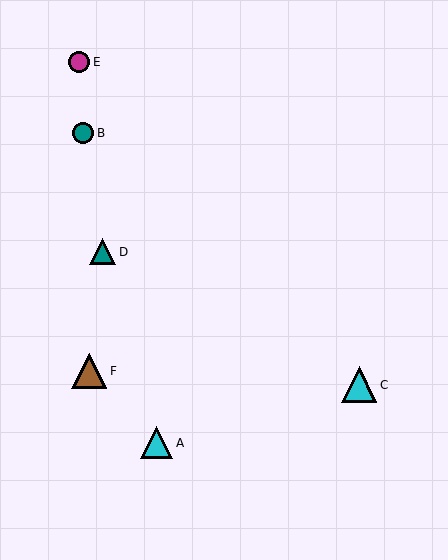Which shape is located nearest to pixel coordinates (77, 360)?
The brown triangle (labeled F) at (89, 371) is nearest to that location.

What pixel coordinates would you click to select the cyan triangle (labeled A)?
Click at (157, 443) to select the cyan triangle A.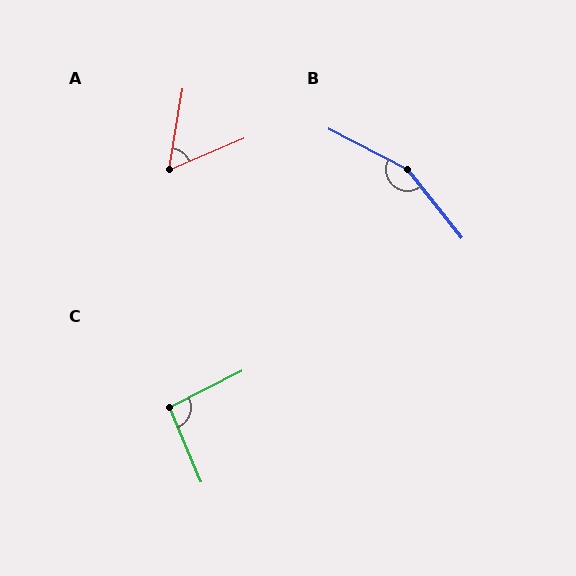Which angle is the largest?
B, at approximately 156 degrees.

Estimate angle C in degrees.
Approximately 94 degrees.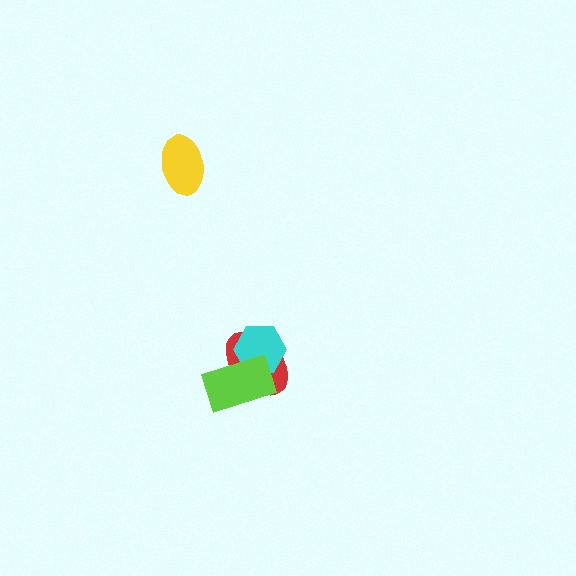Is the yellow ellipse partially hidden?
No, no other shape covers it.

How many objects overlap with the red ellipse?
2 objects overlap with the red ellipse.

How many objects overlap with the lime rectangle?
2 objects overlap with the lime rectangle.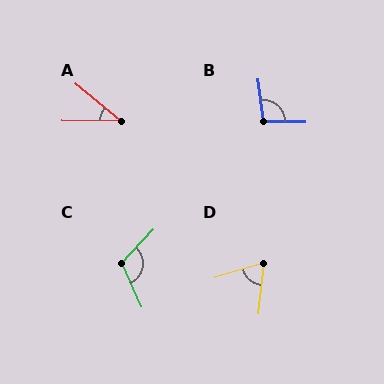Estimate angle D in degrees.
Approximately 67 degrees.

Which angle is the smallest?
A, at approximately 38 degrees.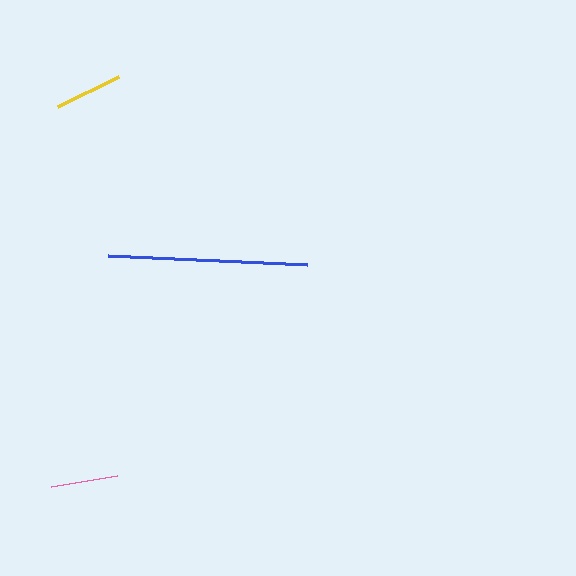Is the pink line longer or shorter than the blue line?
The blue line is longer than the pink line.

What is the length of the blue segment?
The blue segment is approximately 199 pixels long.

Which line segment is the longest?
The blue line is the longest at approximately 199 pixels.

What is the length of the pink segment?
The pink segment is approximately 68 pixels long.